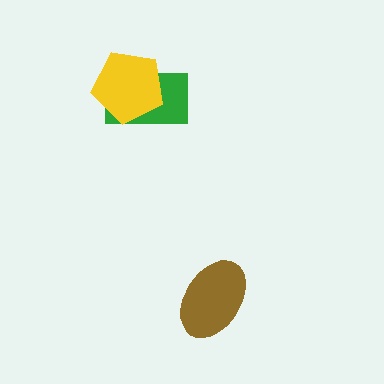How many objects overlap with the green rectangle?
1 object overlaps with the green rectangle.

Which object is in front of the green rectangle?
The yellow pentagon is in front of the green rectangle.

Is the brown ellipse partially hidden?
No, no other shape covers it.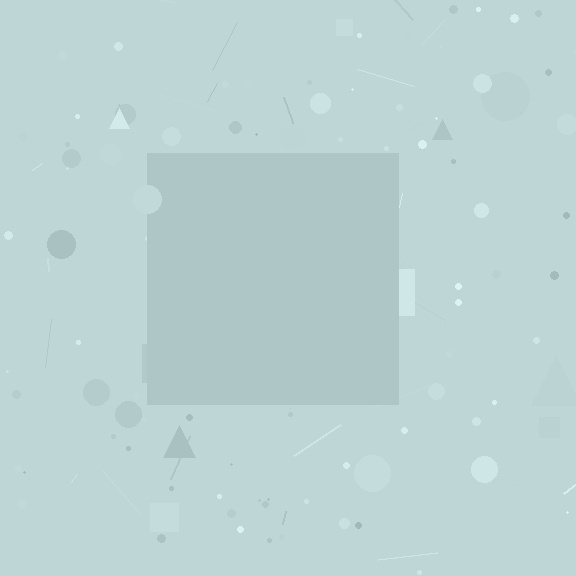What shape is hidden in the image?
A square is hidden in the image.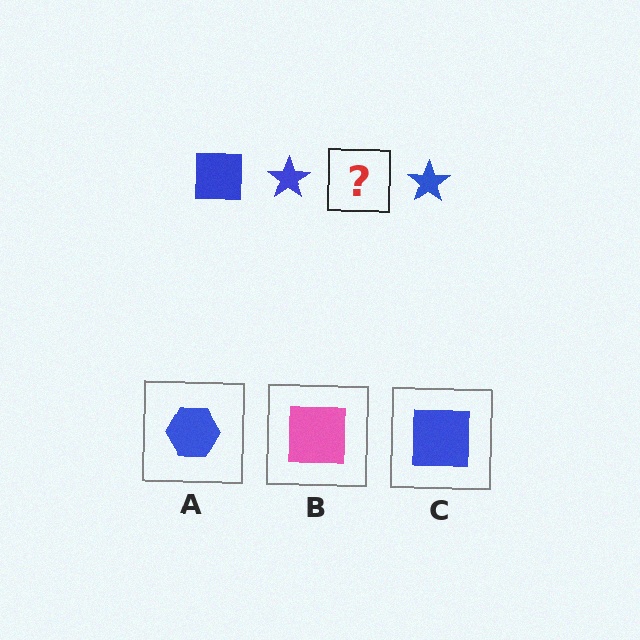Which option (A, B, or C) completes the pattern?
C.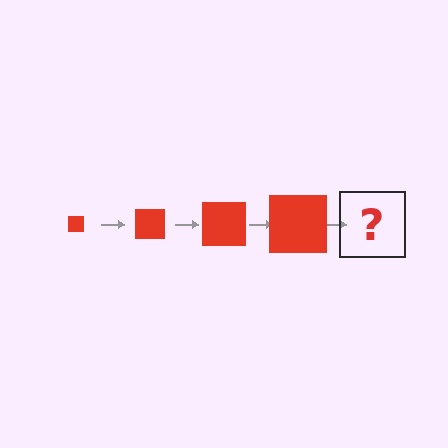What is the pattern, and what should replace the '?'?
The pattern is that the square gets progressively larger each step. The '?' should be a red square, larger than the previous one.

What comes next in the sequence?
The next element should be a red square, larger than the previous one.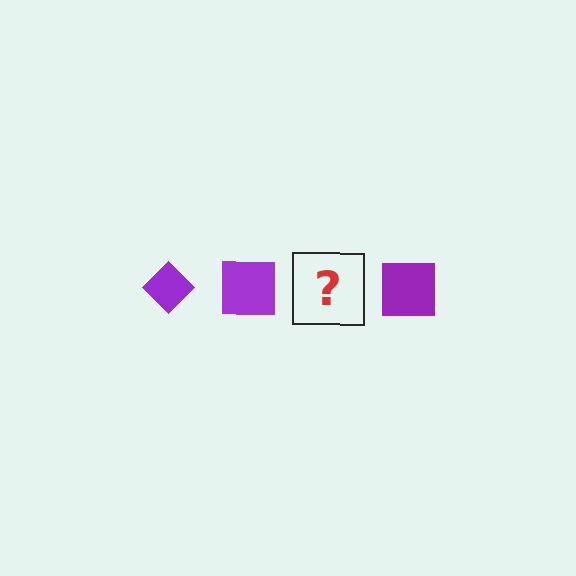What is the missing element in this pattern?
The missing element is a purple diamond.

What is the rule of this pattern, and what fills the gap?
The rule is that the pattern cycles through diamond, square shapes in purple. The gap should be filled with a purple diamond.